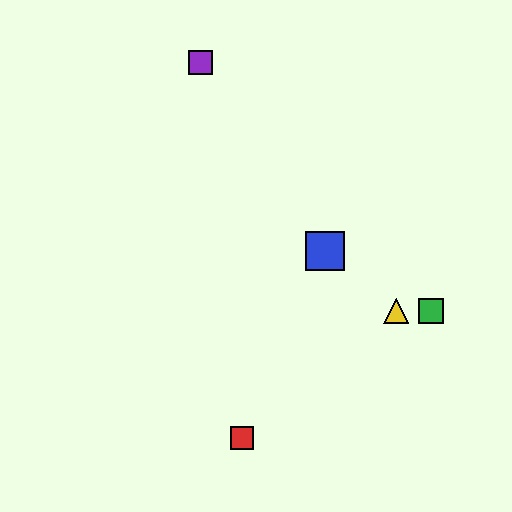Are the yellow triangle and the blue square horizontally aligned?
No, the yellow triangle is at y≈311 and the blue square is at y≈251.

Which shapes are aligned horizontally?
The green square, the yellow triangle are aligned horizontally.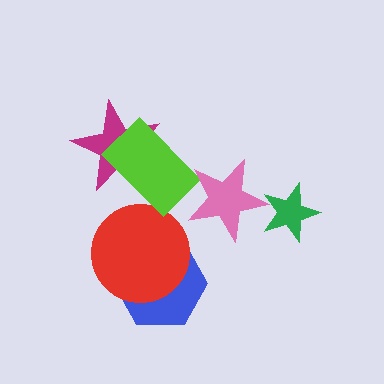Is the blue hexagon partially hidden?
Yes, it is partially covered by another shape.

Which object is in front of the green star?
The pink star is in front of the green star.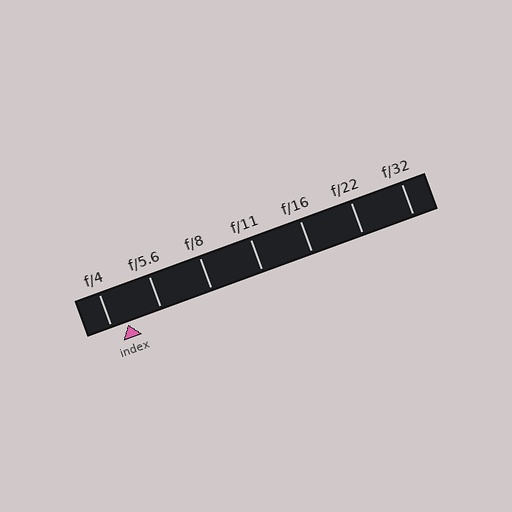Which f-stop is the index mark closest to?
The index mark is closest to f/4.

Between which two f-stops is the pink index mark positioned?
The index mark is between f/4 and f/5.6.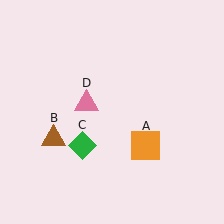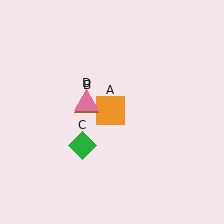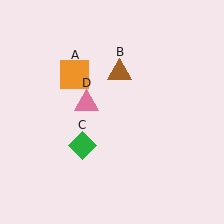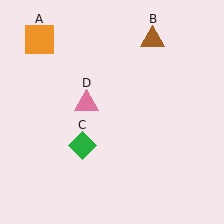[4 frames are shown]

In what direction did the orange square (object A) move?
The orange square (object A) moved up and to the left.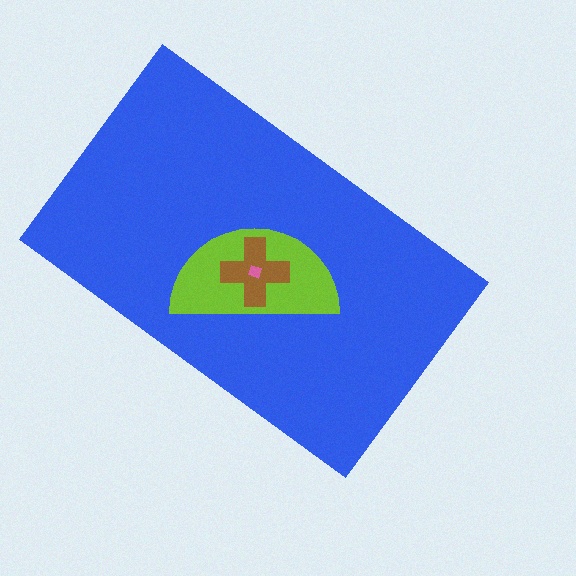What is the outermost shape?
The blue rectangle.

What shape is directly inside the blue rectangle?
The lime semicircle.